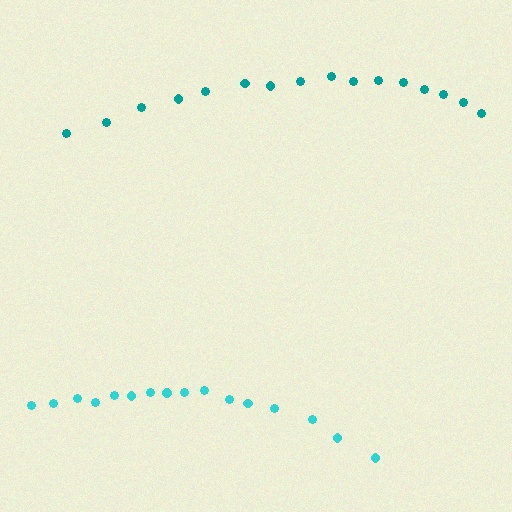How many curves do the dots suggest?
There are 2 distinct paths.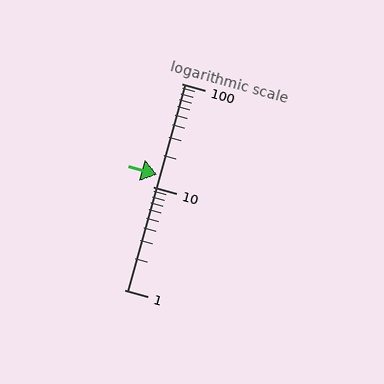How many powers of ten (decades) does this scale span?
The scale spans 2 decades, from 1 to 100.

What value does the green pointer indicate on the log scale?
The pointer indicates approximately 13.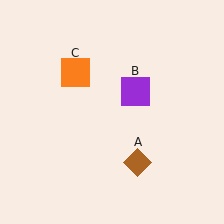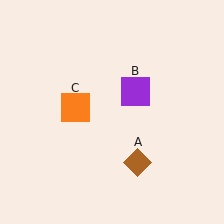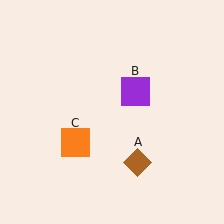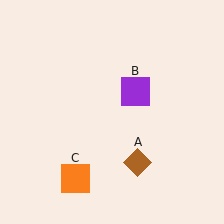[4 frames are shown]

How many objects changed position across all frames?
1 object changed position: orange square (object C).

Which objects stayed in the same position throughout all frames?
Brown diamond (object A) and purple square (object B) remained stationary.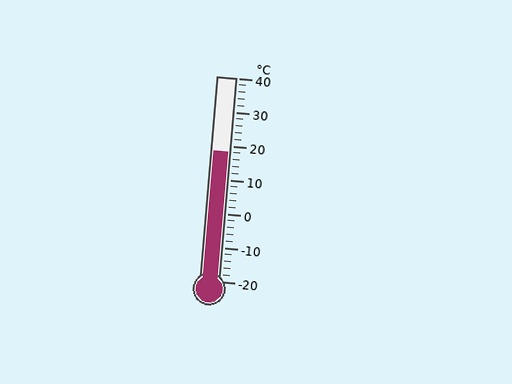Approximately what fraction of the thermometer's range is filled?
The thermometer is filled to approximately 65% of its range.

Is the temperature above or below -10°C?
The temperature is above -10°C.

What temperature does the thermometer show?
The thermometer shows approximately 18°C.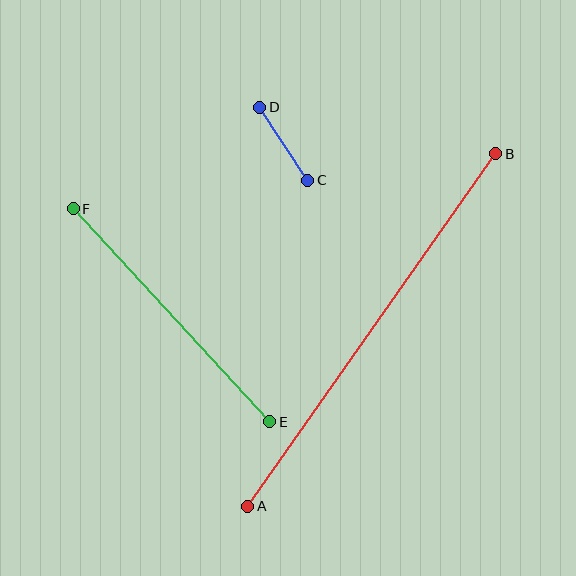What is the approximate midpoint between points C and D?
The midpoint is at approximately (284, 144) pixels.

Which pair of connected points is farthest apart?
Points A and B are farthest apart.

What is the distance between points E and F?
The distance is approximately 290 pixels.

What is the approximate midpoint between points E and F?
The midpoint is at approximately (172, 315) pixels.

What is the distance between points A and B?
The distance is approximately 431 pixels.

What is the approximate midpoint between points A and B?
The midpoint is at approximately (372, 330) pixels.